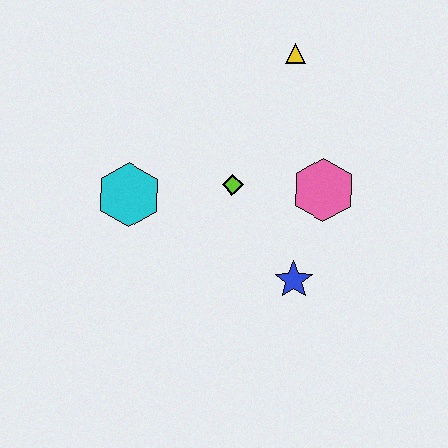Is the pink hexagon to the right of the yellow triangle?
Yes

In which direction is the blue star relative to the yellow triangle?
The blue star is below the yellow triangle.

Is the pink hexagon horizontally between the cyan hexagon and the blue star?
No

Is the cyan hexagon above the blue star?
Yes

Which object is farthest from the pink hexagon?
The cyan hexagon is farthest from the pink hexagon.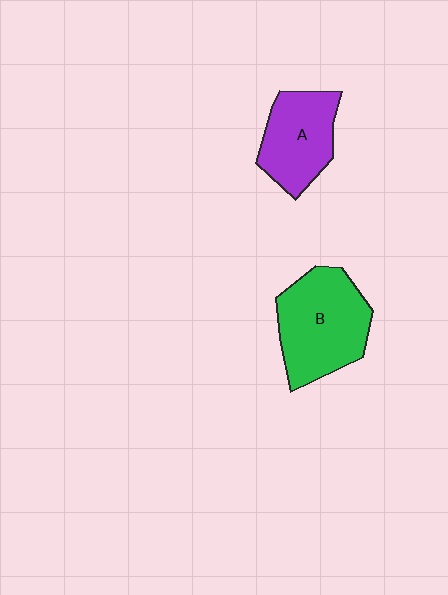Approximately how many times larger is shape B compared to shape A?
Approximately 1.4 times.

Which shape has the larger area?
Shape B (green).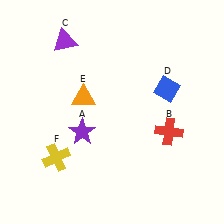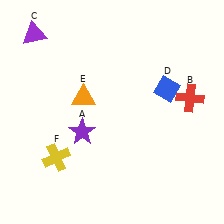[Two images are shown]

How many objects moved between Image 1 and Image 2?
2 objects moved between the two images.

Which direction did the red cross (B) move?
The red cross (B) moved up.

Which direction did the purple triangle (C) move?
The purple triangle (C) moved left.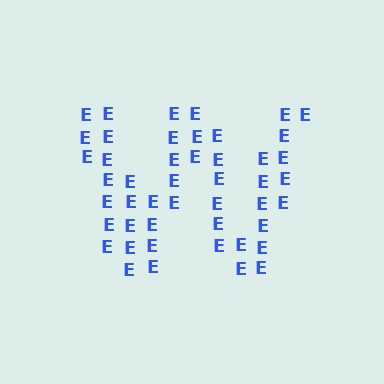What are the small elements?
The small elements are letter E's.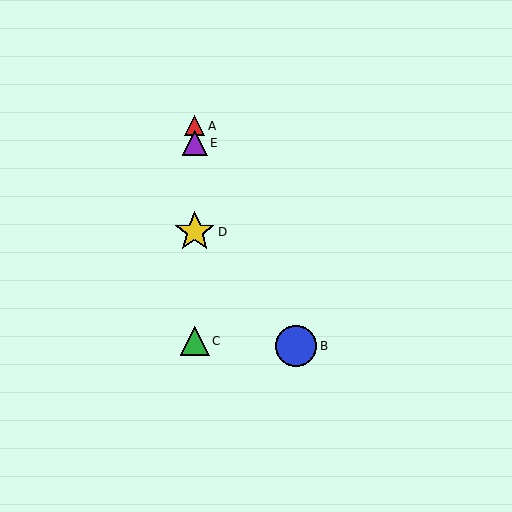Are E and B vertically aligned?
No, E is at x≈195 and B is at x≈296.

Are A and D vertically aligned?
Yes, both are at x≈195.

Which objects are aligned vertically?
Objects A, C, D, E are aligned vertically.